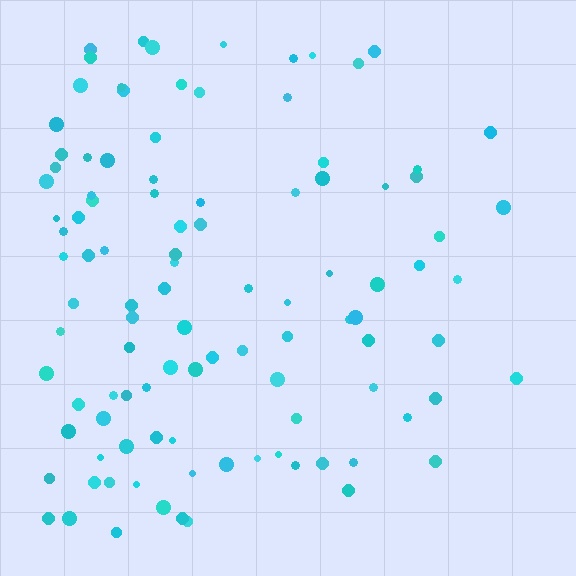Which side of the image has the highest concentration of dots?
The left.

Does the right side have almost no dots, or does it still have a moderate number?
Still a moderate number, just noticeably fewer than the left.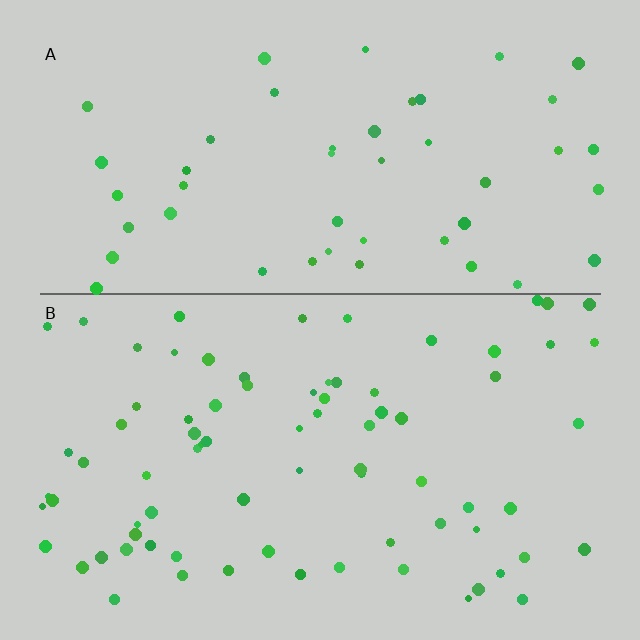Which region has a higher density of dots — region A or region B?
B (the bottom).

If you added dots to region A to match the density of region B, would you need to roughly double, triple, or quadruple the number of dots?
Approximately double.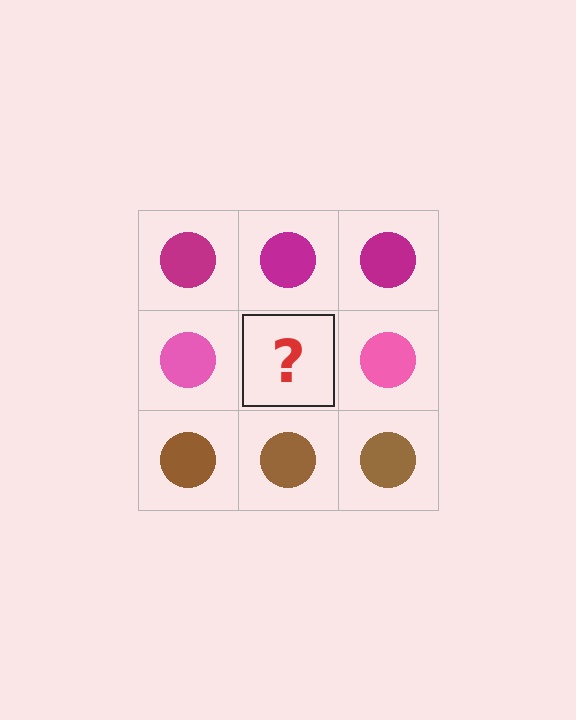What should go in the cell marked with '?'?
The missing cell should contain a pink circle.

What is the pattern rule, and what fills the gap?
The rule is that each row has a consistent color. The gap should be filled with a pink circle.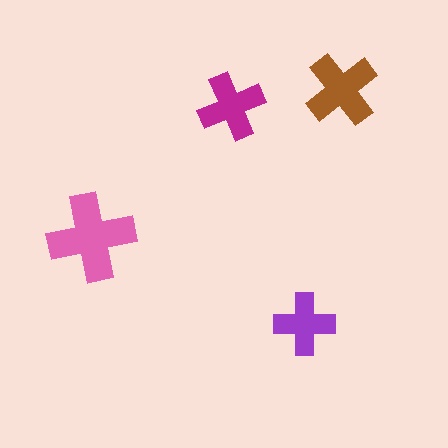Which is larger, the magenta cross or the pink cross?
The pink one.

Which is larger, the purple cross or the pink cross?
The pink one.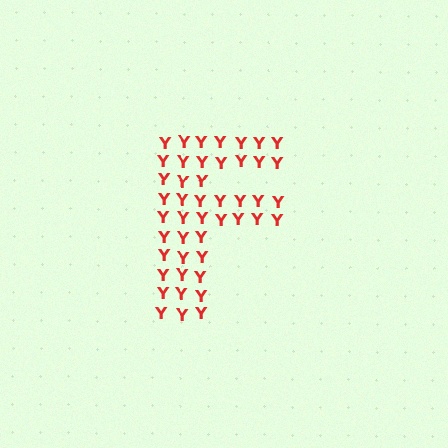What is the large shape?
The large shape is the letter F.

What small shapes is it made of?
It is made of small letter Y's.